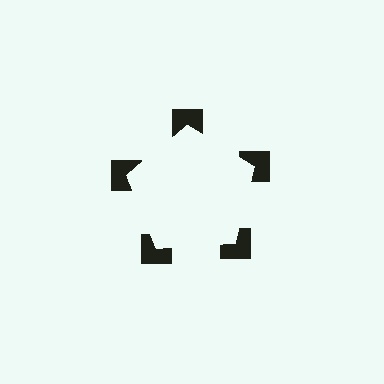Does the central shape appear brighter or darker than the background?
It typically appears slightly brighter than the background, even though no actual brightness change is drawn.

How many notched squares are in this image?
There are 5 — one at each vertex of the illusory pentagon.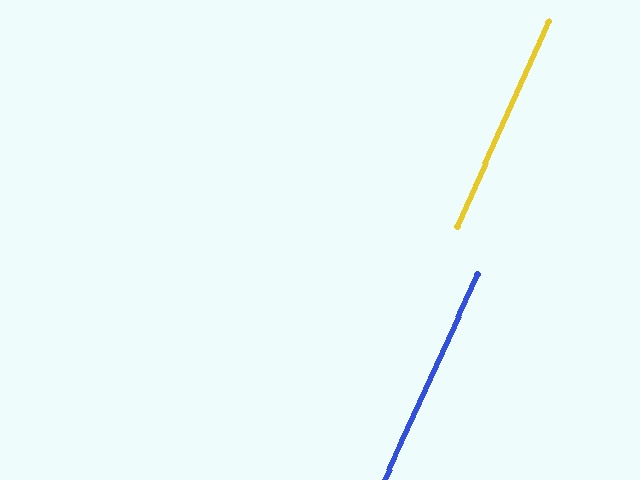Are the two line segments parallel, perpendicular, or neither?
Parallel — their directions differ by only 0.5°.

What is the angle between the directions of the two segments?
Approximately 0 degrees.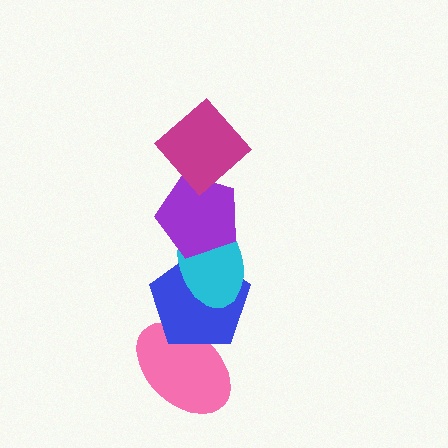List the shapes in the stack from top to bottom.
From top to bottom: the magenta diamond, the purple pentagon, the cyan ellipse, the blue pentagon, the pink ellipse.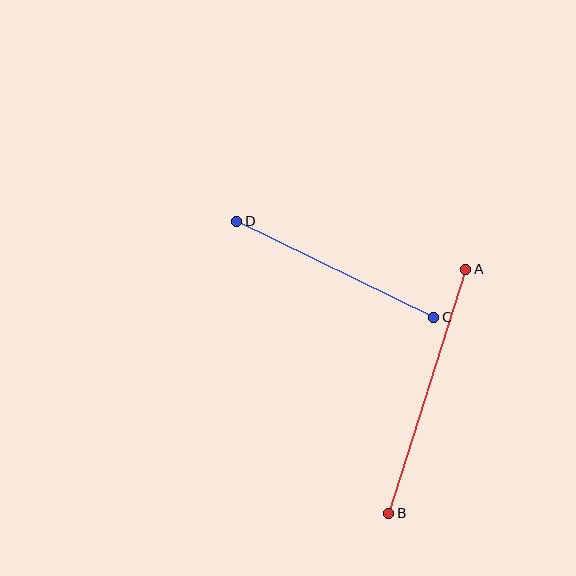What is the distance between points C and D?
The distance is approximately 219 pixels.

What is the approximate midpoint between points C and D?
The midpoint is at approximately (335, 269) pixels.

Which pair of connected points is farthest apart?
Points A and B are farthest apart.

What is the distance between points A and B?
The distance is approximately 256 pixels.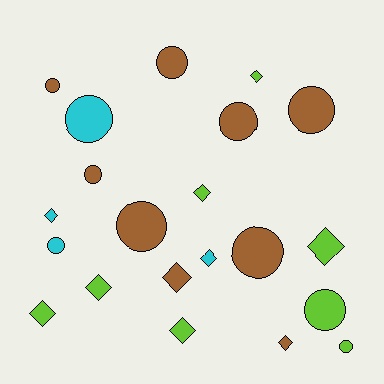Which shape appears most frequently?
Circle, with 11 objects.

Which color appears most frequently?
Brown, with 9 objects.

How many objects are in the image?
There are 21 objects.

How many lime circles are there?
There are 2 lime circles.